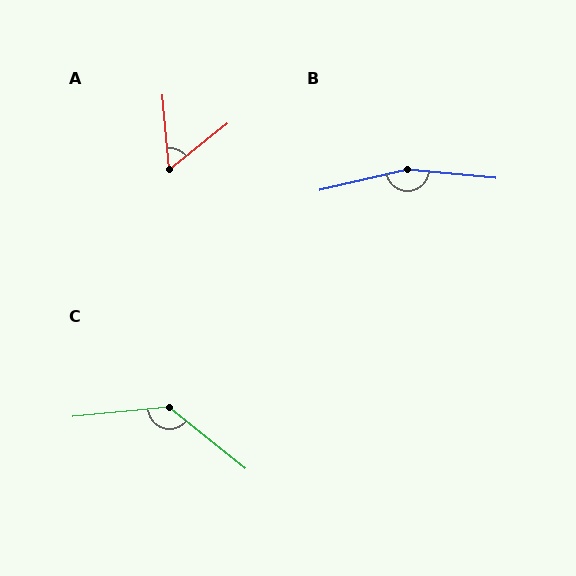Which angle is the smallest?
A, at approximately 57 degrees.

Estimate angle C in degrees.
Approximately 135 degrees.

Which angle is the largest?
B, at approximately 161 degrees.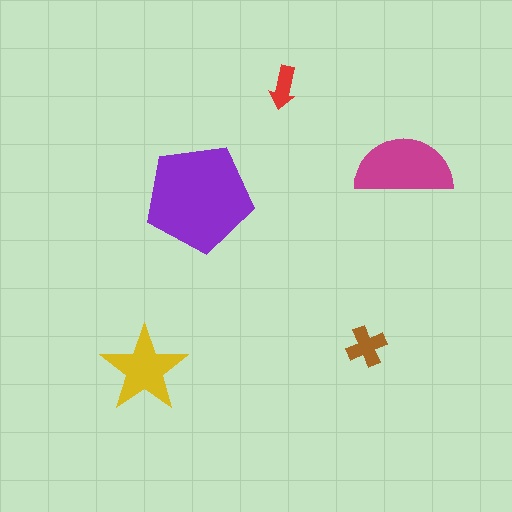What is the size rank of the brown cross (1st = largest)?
4th.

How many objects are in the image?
There are 5 objects in the image.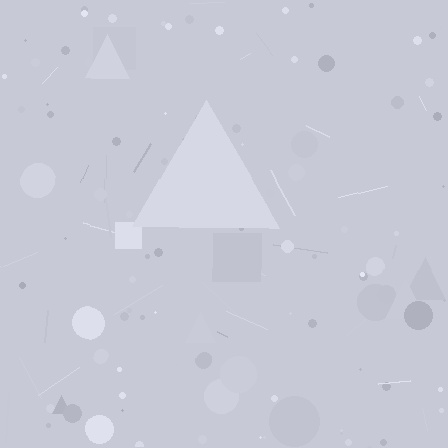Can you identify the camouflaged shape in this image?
The camouflaged shape is a triangle.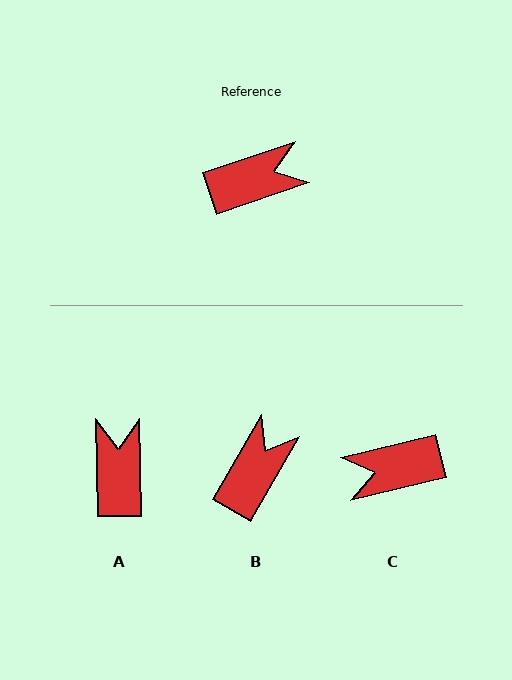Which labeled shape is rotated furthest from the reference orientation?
C, about 175 degrees away.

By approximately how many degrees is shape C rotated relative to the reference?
Approximately 175 degrees counter-clockwise.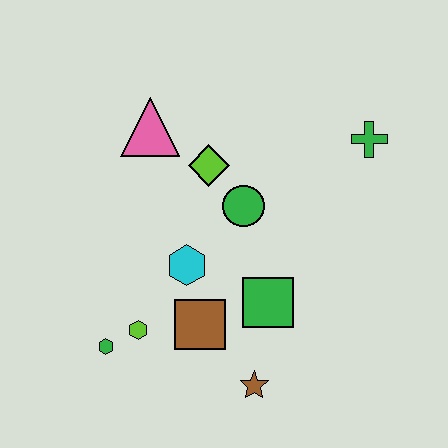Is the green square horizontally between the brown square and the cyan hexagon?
No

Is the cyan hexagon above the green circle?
No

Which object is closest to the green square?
The brown square is closest to the green square.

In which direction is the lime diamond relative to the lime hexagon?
The lime diamond is above the lime hexagon.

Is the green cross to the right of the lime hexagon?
Yes